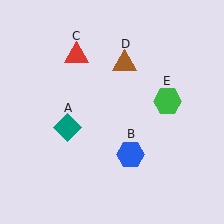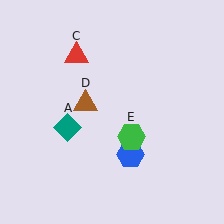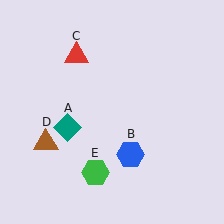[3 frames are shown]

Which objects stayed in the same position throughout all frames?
Teal diamond (object A) and blue hexagon (object B) and red triangle (object C) remained stationary.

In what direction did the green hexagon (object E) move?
The green hexagon (object E) moved down and to the left.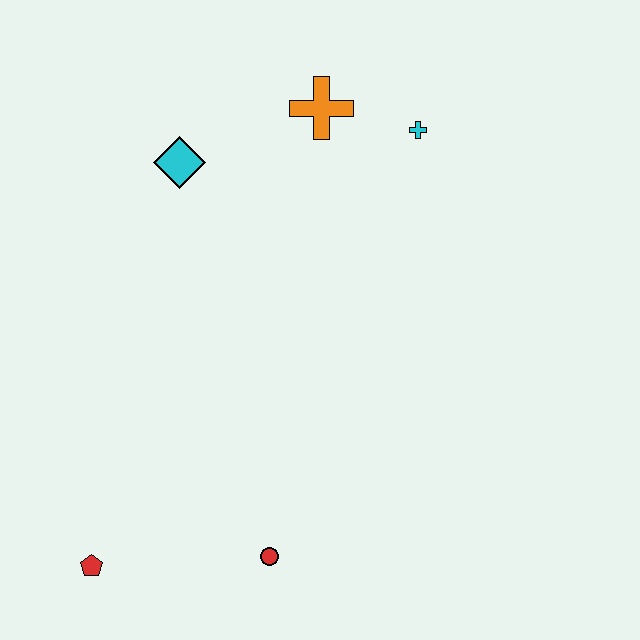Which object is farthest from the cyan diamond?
The red pentagon is farthest from the cyan diamond.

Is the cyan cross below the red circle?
No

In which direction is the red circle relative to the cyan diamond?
The red circle is below the cyan diamond.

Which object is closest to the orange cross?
The cyan cross is closest to the orange cross.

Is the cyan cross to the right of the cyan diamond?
Yes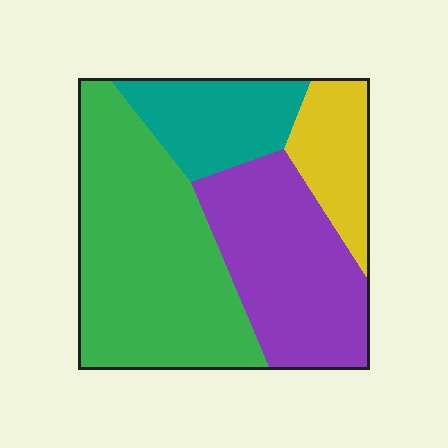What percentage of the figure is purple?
Purple takes up between a quarter and a half of the figure.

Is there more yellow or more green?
Green.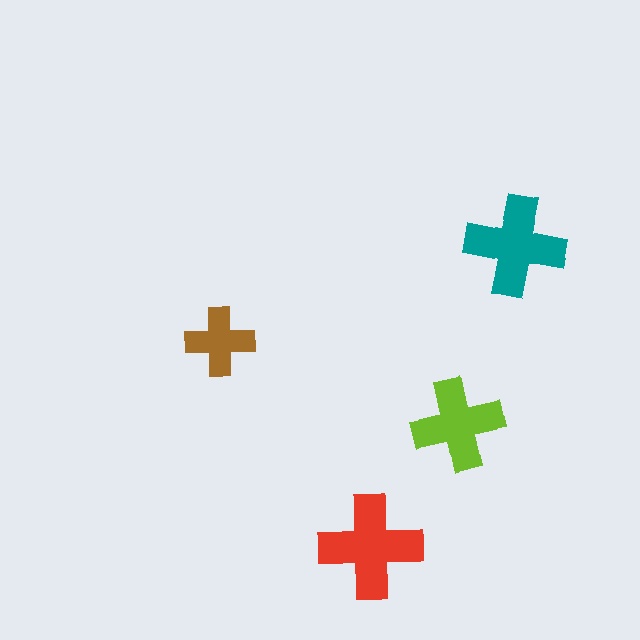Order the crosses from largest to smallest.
the red one, the teal one, the lime one, the brown one.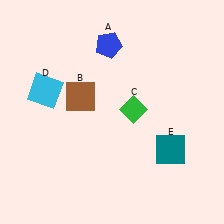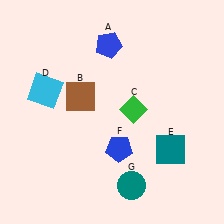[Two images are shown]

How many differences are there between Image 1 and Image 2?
There are 2 differences between the two images.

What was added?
A blue pentagon (F), a teal circle (G) were added in Image 2.